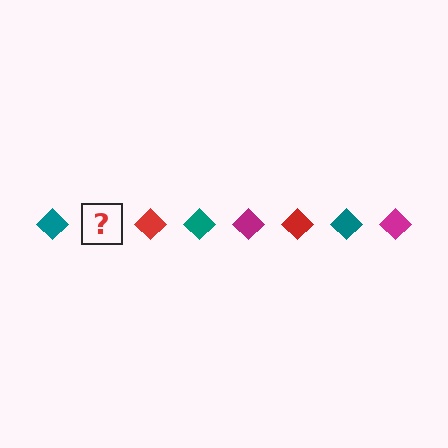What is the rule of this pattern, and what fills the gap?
The rule is that the pattern cycles through teal, magenta, red diamonds. The gap should be filled with a magenta diamond.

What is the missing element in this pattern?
The missing element is a magenta diamond.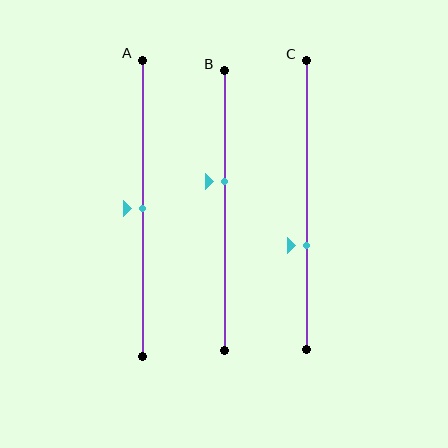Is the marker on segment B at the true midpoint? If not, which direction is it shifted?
No, the marker on segment B is shifted upward by about 11% of the segment length.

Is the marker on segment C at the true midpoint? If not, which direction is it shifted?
No, the marker on segment C is shifted downward by about 14% of the segment length.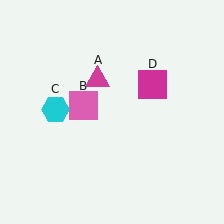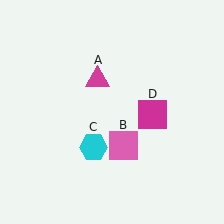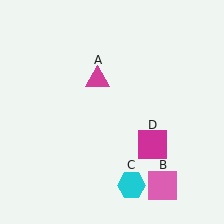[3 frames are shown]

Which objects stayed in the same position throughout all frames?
Magenta triangle (object A) remained stationary.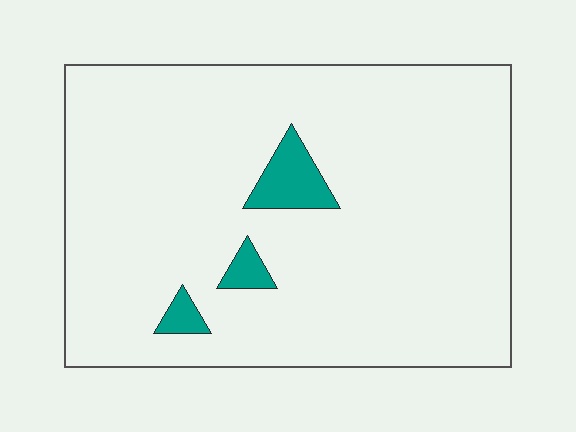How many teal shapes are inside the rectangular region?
3.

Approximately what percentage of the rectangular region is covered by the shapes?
Approximately 5%.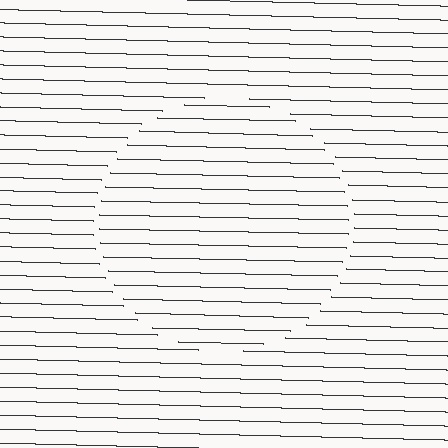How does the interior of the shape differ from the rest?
The interior of the shape contains the same grating, shifted by half a period — the contour is defined by the phase discontinuity where line-ends from the inner and outer gratings abut.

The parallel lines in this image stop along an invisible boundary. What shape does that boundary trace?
An illusory circle. The interior of the shape contains the same grating, shifted by half a period — the contour is defined by the phase discontinuity where line-ends from the inner and outer gratings abut.